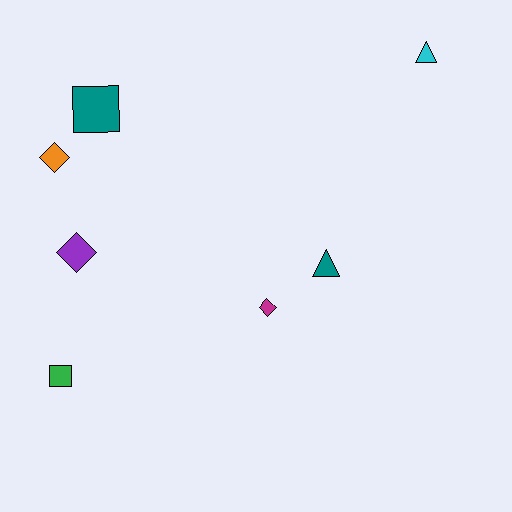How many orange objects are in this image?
There is 1 orange object.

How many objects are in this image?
There are 7 objects.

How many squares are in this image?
There are 2 squares.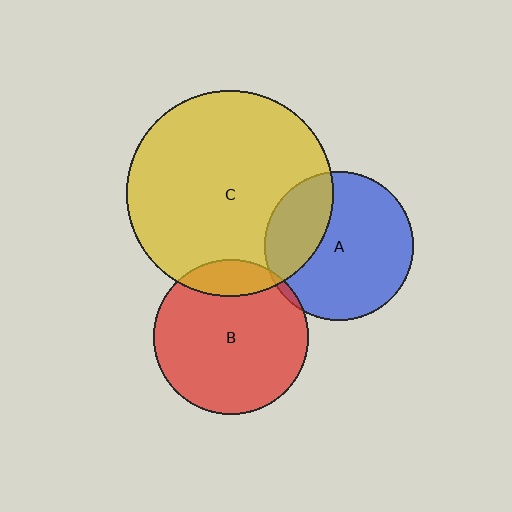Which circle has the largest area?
Circle C (yellow).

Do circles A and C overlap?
Yes.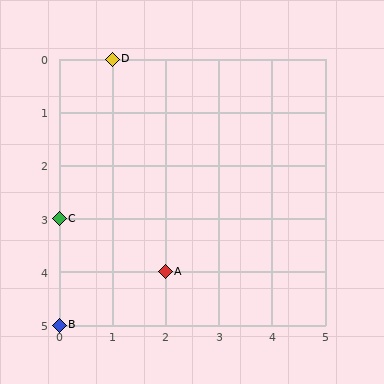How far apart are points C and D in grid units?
Points C and D are 1 column and 3 rows apart (about 3.2 grid units diagonally).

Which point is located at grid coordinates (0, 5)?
Point B is at (0, 5).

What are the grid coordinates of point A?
Point A is at grid coordinates (2, 4).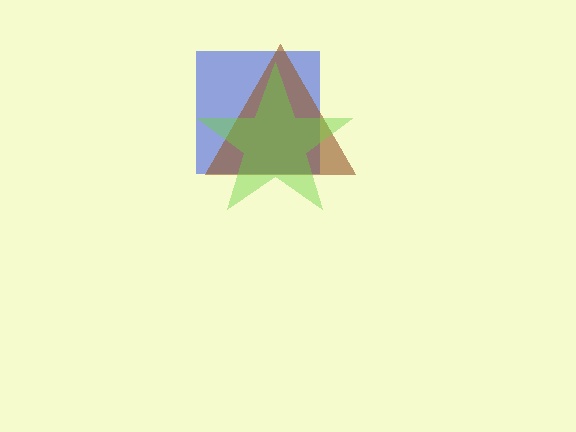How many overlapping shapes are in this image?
There are 3 overlapping shapes in the image.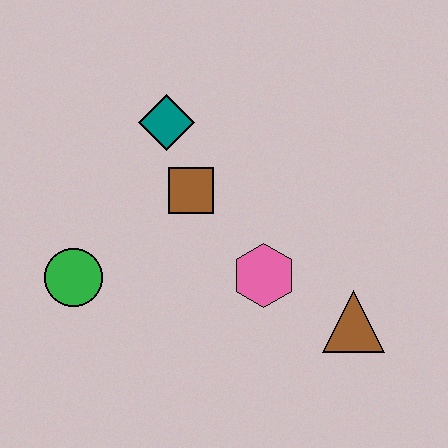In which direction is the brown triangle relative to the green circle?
The brown triangle is to the right of the green circle.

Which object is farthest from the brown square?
The brown triangle is farthest from the brown square.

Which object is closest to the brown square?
The teal diamond is closest to the brown square.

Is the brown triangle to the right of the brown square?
Yes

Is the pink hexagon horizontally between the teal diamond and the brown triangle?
Yes